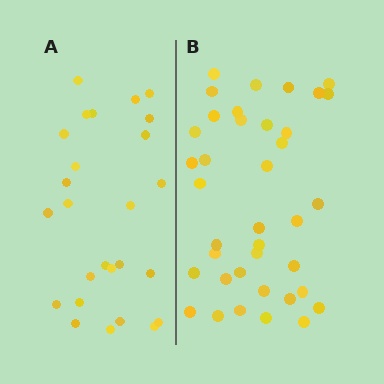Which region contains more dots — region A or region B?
Region B (the right region) has more dots.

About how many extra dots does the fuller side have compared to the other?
Region B has roughly 12 or so more dots than region A.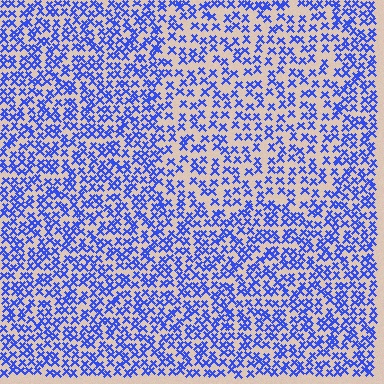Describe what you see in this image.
The image contains small blue elements arranged at two different densities. A rectangle-shaped region is visible where the elements are less densely packed than the surrounding area.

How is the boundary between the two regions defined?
The boundary is defined by a change in element density (approximately 1.6x ratio). All elements are the same color, size, and shape.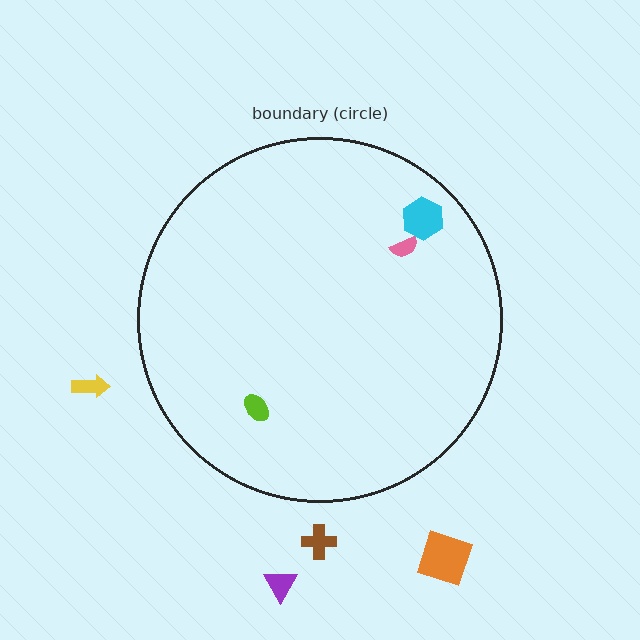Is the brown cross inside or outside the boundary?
Outside.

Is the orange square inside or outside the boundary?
Outside.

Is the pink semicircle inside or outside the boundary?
Inside.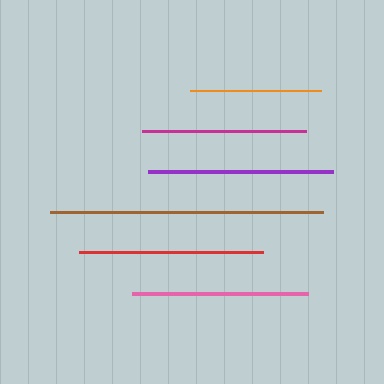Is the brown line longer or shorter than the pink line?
The brown line is longer than the pink line.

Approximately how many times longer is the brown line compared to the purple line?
The brown line is approximately 1.5 times the length of the purple line.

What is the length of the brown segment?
The brown segment is approximately 273 pixels long.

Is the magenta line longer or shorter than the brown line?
The brown line is longer than the magenta line.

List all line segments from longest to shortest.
From longest to shortest: brown, purple, red, pink, magenta, orange.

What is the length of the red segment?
The red segment is approximately 184 pixels long.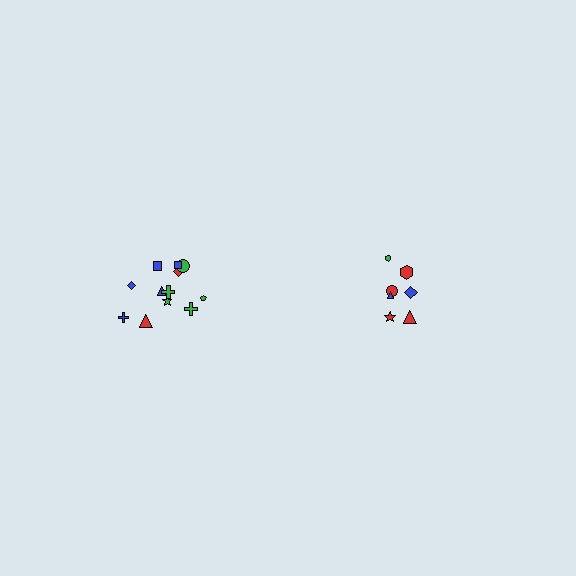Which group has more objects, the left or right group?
The left group.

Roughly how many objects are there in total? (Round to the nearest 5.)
Roughly 20 objects in total.